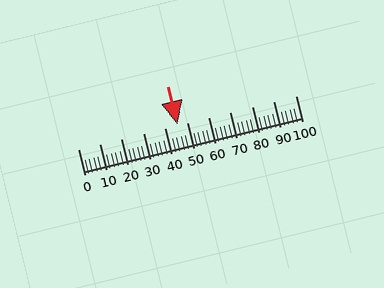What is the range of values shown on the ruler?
The ruler shows values from 0 to 100.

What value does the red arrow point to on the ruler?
The red arrow points to approximately 46.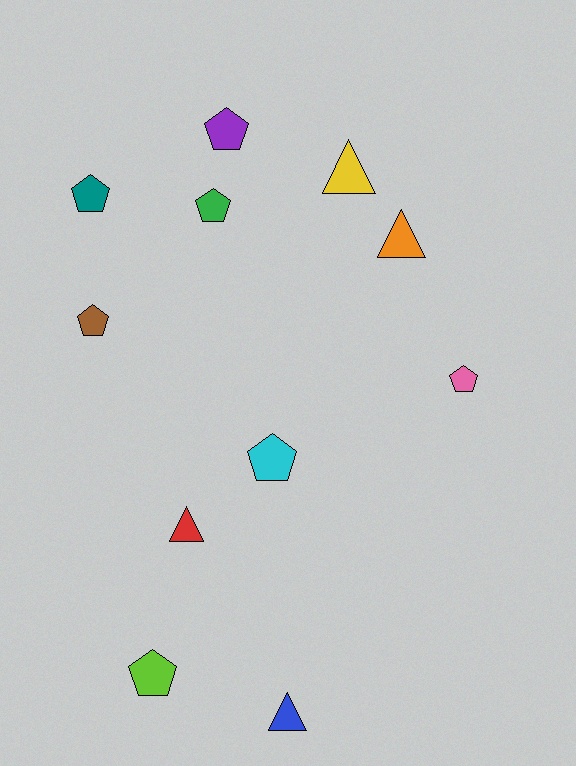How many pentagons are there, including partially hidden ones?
There are 7 pentagons.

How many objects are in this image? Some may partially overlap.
There are 11 objects.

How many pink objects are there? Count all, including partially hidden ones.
There is 1 pink object.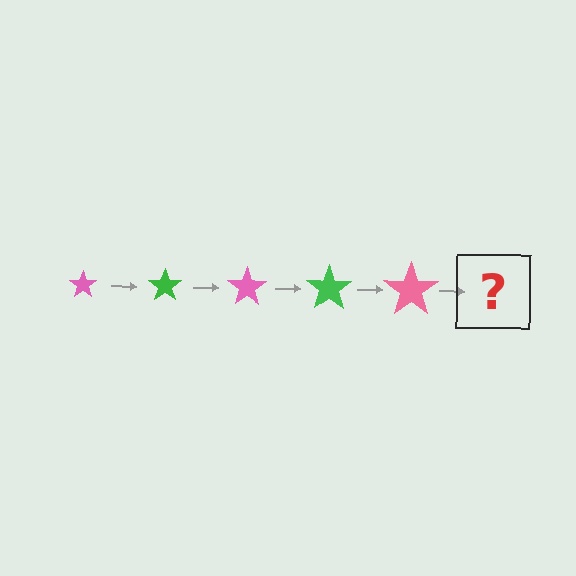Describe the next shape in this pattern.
It should be a green star, larger than the previous one.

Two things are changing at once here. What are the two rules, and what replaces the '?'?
The two rules are that the star grows larger each step and the color cycles through pink and green. The '?' should be a green star, larger than the previous one.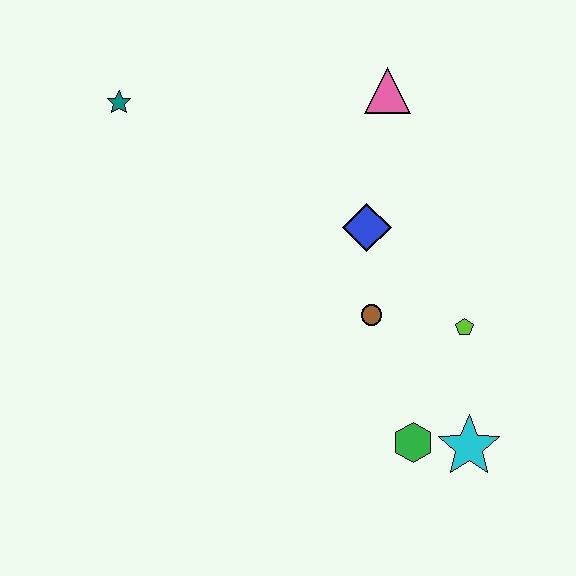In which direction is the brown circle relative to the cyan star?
The brown circle is above the cyan star.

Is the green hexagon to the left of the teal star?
No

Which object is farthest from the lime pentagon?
The teal star is farthest from the lime pentagon.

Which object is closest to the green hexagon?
The cyan star is closest to the green hexagon.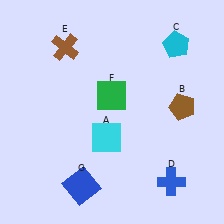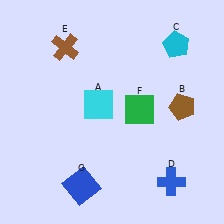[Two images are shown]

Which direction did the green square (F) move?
The green square (F) moved right.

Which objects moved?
The objects that moved are: the cyan square (A), the green square (F).